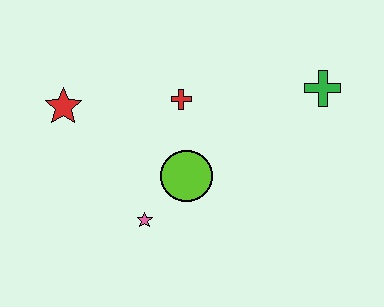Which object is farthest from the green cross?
The red star is farthest from the green cross.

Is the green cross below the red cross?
No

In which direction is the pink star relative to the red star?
The pink star is below the red star.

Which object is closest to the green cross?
The red cross is closest to the green cross.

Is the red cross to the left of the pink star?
No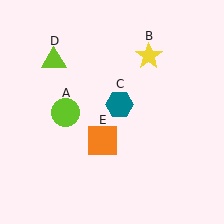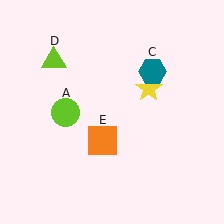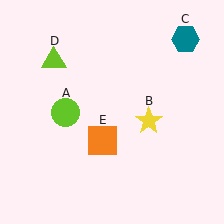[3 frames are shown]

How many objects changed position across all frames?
2 objects changed position: yellow star (object B), teal hexagon (object C).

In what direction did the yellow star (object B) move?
The yellow star (object B) moved down.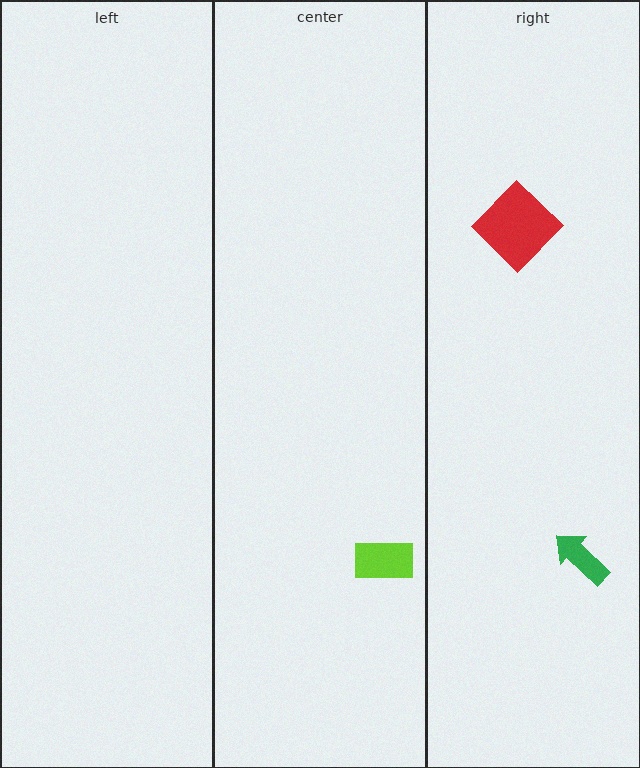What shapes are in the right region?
The red diamond, the green arrow.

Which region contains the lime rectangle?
The center region.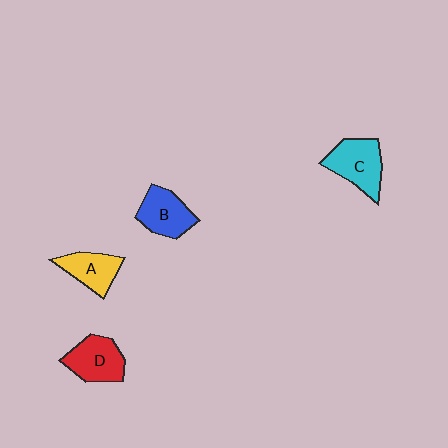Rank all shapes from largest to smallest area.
From largest to smallest: C (cyan), D (red), B (blue), A (yellow).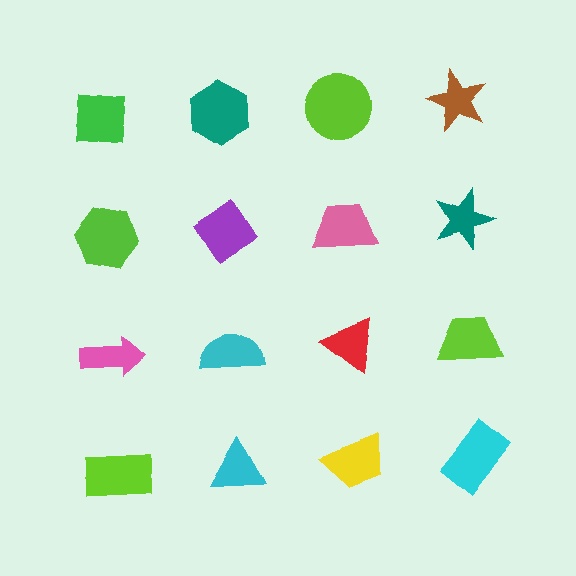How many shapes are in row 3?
4 shapes.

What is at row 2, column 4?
A teal star.